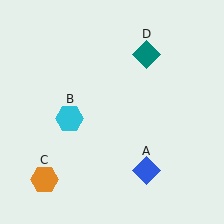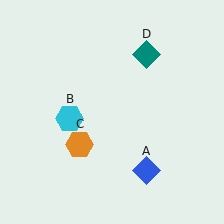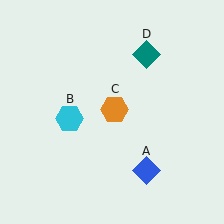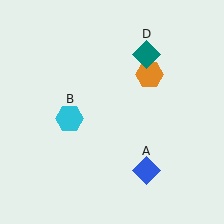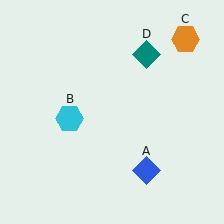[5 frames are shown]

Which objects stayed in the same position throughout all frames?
Blue diamond (object A) and cyan hexagon (object B) and teal diamond (object D) remained stationary.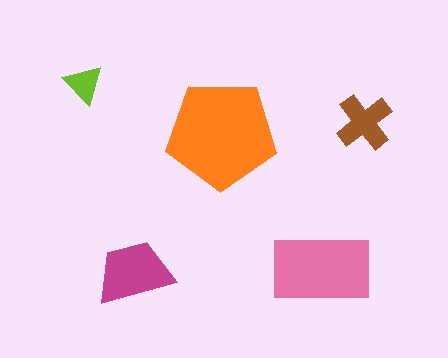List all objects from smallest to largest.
The lime triangle, the brown cross, the magenta trapezoid, the pink rectangle, the orange pentagon.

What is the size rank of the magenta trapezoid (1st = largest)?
3rd.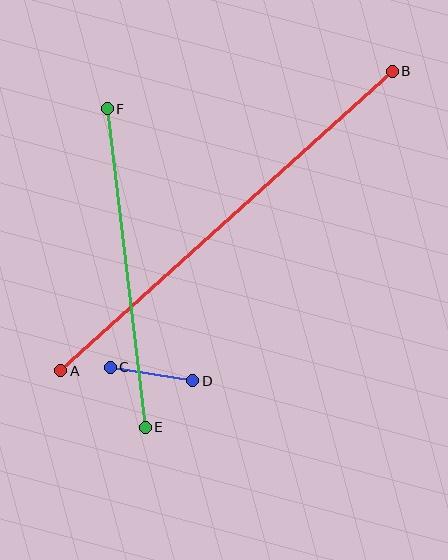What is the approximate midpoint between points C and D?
The midpoint is at approximately (152, 374) pixels.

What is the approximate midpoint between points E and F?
The midpoint is at approximately (126, 268) pixels.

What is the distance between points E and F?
The distance is approximately 321 pixels.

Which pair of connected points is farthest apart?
Points A and B are farthest apart.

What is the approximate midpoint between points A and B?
The midpoint is at approximately (227, 221) pixels.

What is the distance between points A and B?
The distance is approximately 447 pixels.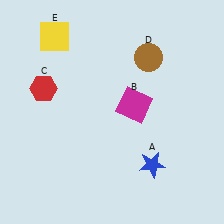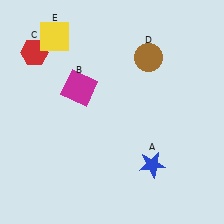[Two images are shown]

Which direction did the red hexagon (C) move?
The red hexagon (C) moved up.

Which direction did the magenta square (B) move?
The magenta square (B) moved left.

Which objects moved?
The objects that moved are: the magenta square (B), the red hexagon (C).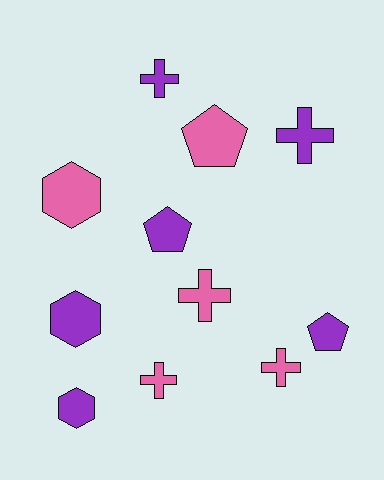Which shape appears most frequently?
Cross, with 5 objects.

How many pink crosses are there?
There are 3 pink crosses.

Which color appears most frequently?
Purple, with 6 objects.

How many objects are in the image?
There are 11 objects.